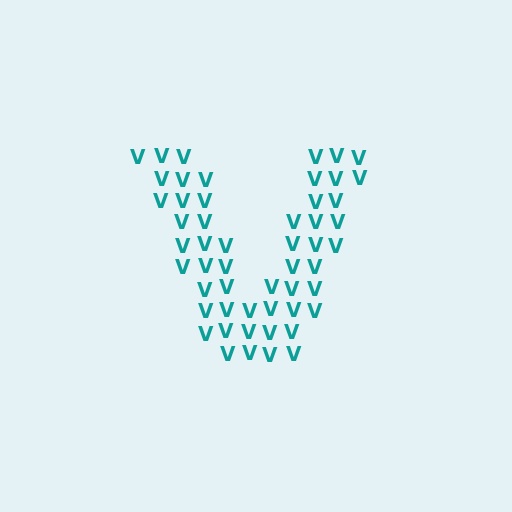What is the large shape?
The large shape is the letter V.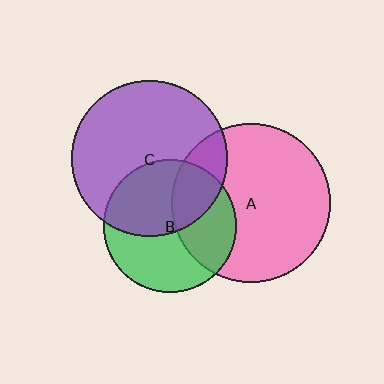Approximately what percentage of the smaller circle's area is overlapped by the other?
Approximately 20%.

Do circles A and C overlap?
Yes.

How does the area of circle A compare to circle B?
Approximately 1.4 times.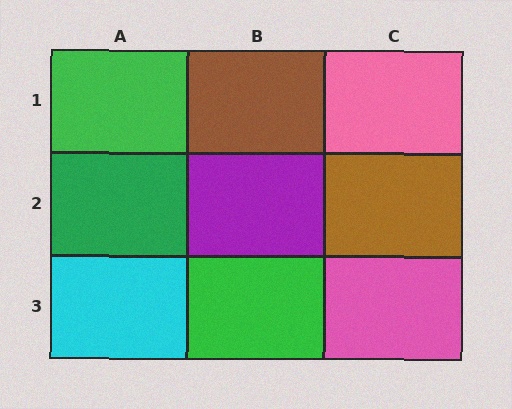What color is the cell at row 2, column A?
Green.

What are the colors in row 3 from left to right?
Cyan, green, pink.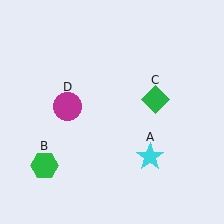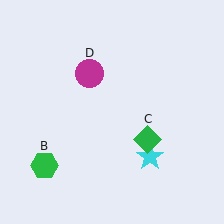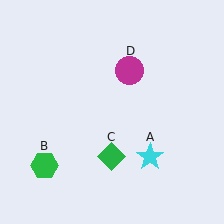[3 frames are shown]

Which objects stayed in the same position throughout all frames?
Cyan star (object A) and green hexagon (object B) remained stationary.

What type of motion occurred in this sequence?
The green diamond (object C), magenta circle (object D) rotated clockwise around the center of the scene.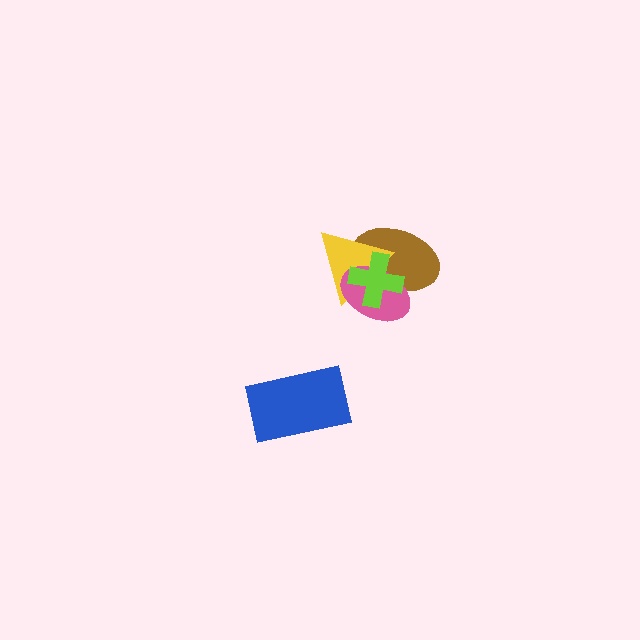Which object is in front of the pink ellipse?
The lime cross is in front of the pink ellipse.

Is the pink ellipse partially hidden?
Yes, it is partially covered by another shape.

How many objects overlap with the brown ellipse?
3 objects overlap with the brown ellipse.